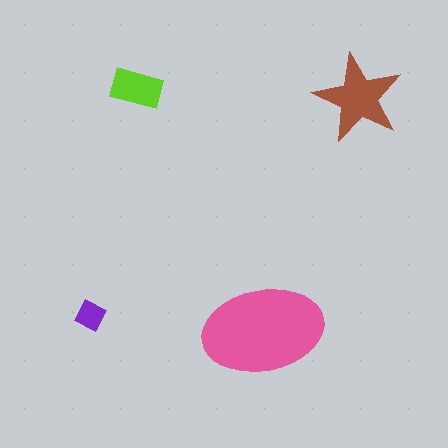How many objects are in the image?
There are 4 objects in the image.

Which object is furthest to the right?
The brown star is rightmost.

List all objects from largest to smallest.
The pink ellipse, the brown star, the lime rectangle, the purple diamond.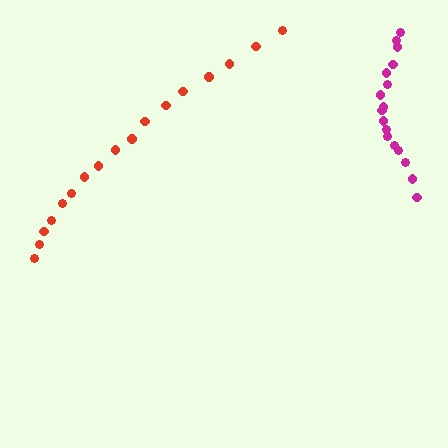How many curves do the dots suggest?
There are 2 distinct paths.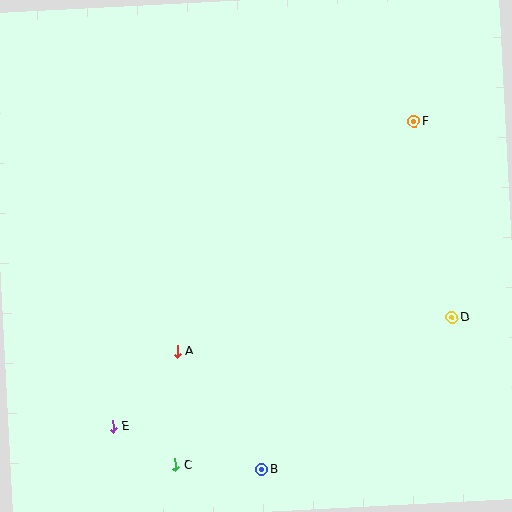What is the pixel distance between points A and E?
The distance between A and E is 99 pixels.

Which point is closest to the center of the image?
Point A at (177, 351) is closest to the center.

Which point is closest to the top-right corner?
Point F is closest to the top-right corner.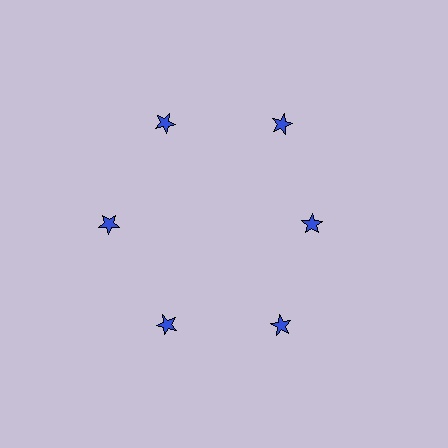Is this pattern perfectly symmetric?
No. The 6 blue stars are arranged in a ring, but one element near the 3 o'clock position is pulled inward toward the center, breaking the 6-fold rotational symmetry.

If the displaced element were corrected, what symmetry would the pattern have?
It would have 6-fold rotational symmetry — the pattern would map onto itself every 60 degrees.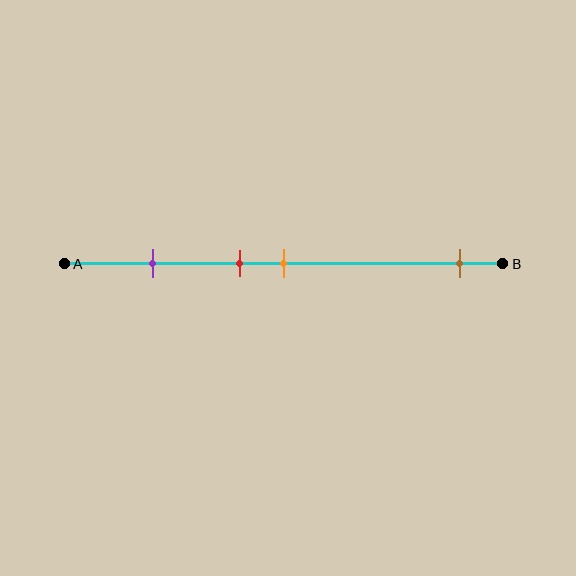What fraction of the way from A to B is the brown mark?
The brown mark is approximately 90% (0.9) of the way from A to B.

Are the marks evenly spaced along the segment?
No, the marks are not evenly spaced.